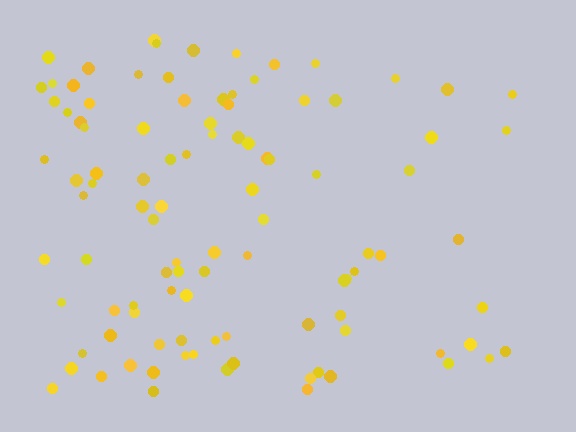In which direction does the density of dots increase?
From right to left, with the left side densest.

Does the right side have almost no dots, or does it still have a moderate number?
Still a moderate number, just noticeably fewer than the left.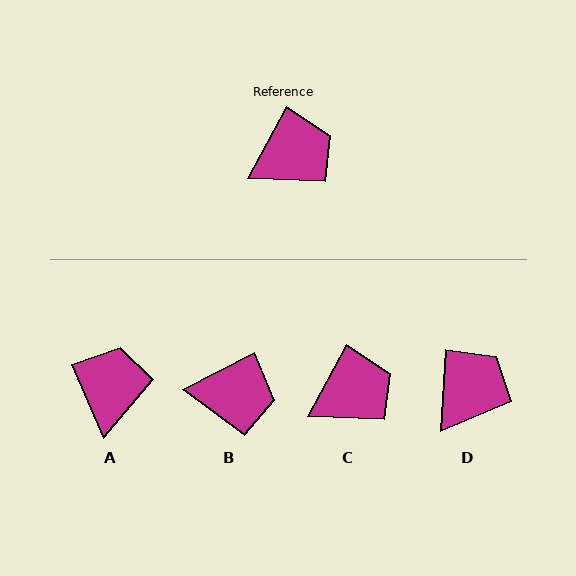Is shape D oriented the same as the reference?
No, it is off by about 25 degrees.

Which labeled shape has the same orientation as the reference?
C.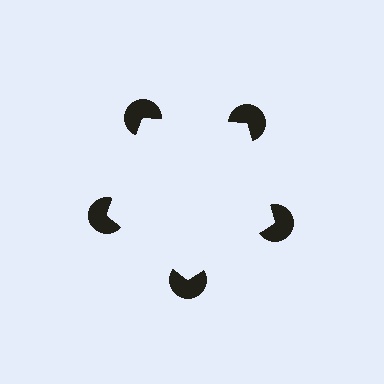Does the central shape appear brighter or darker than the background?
It typically appears slightly brighter than the background, even though no actual brightness change is drawn.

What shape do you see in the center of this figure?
An illusory pentagon — its edges are inferred from the aligned wedge cuts in the pac-man discs, not physically drawn.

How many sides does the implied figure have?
5 sides.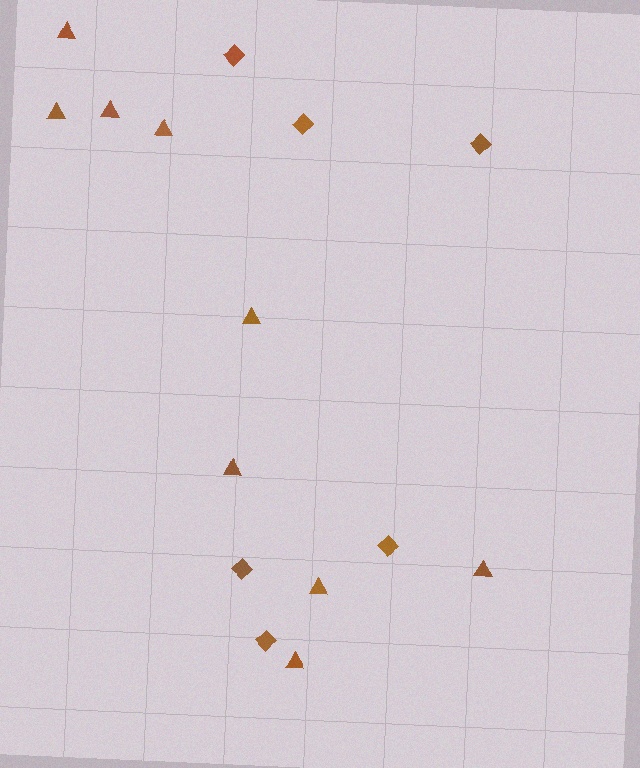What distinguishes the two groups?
There are 2 groups: one group of diamonds (6) and one group of triangles (9).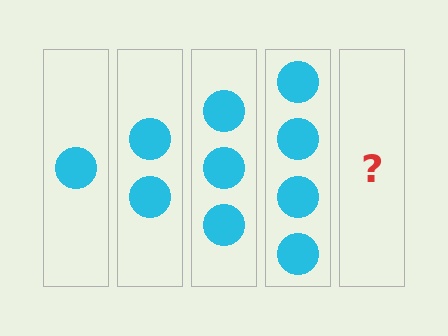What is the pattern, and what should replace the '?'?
The pattern is that each step adds one more circle. The '?' should be 5 circles.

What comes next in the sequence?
The next element should be 5 circles.